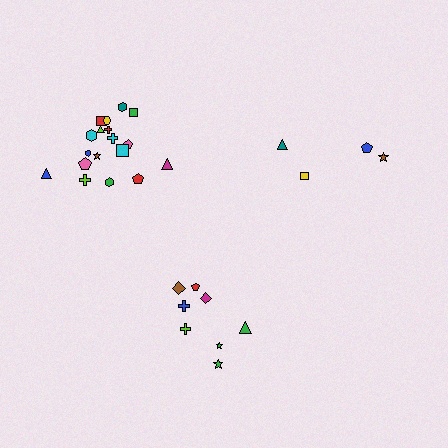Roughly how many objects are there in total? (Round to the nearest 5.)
Roughly 30 objects in total.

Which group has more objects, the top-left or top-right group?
The top-left group.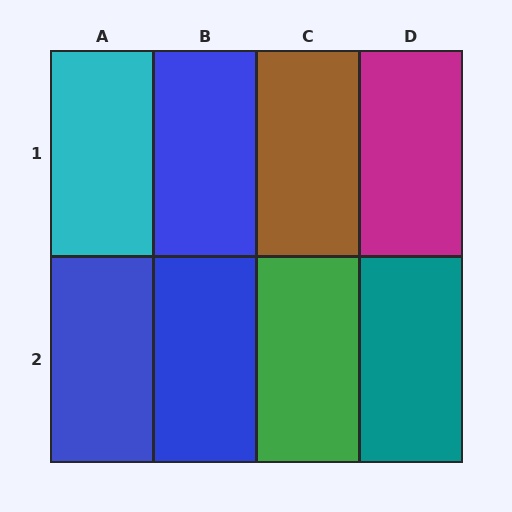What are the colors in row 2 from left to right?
Blue, blue, green, teal.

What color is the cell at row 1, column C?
Brown.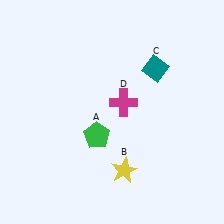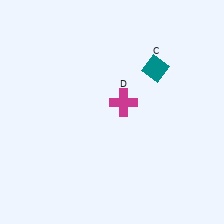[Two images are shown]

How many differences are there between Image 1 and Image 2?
There are 2 differences between the two images.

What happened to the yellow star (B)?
The yellow star (B) was removed in Image 2. It was in the bottom-right area of Image 1.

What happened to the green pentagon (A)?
The green pentagon (A) was removed in Image 2. It was in the bottom-left area of Image 1.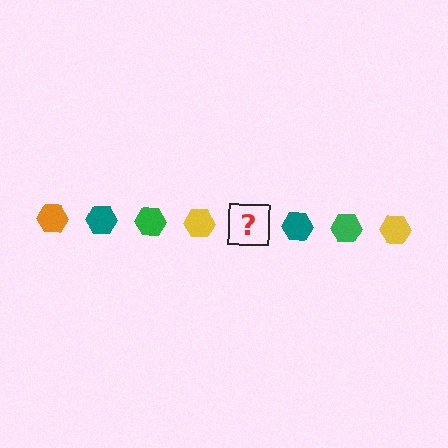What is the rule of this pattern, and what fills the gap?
The rule is that the pattern cycles through orange, teal, green, yellow hexagons. The gap should be filled with an orange hexagon.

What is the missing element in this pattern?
The missing element is an orange hexagon.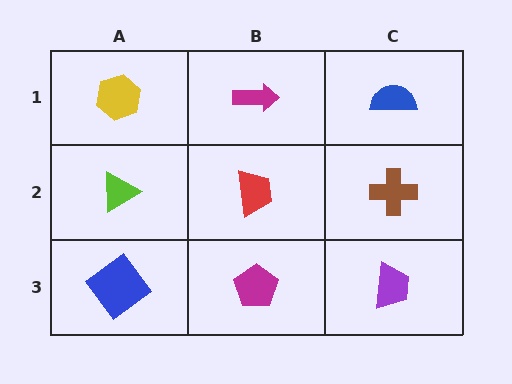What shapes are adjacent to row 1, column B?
A red trapezoid (row 2, column B), a yellow hexagon (row 1, column A), a blue semicircle (row 1, column C).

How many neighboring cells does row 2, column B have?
4.